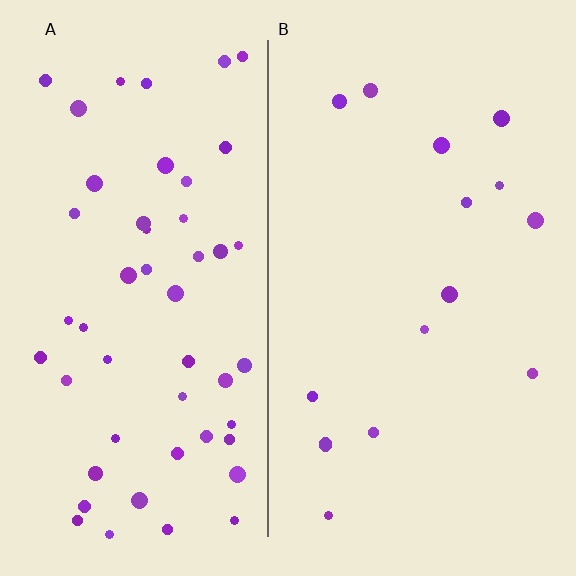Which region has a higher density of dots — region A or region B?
A (the left).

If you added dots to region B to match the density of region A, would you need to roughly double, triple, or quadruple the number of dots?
Approximately triple.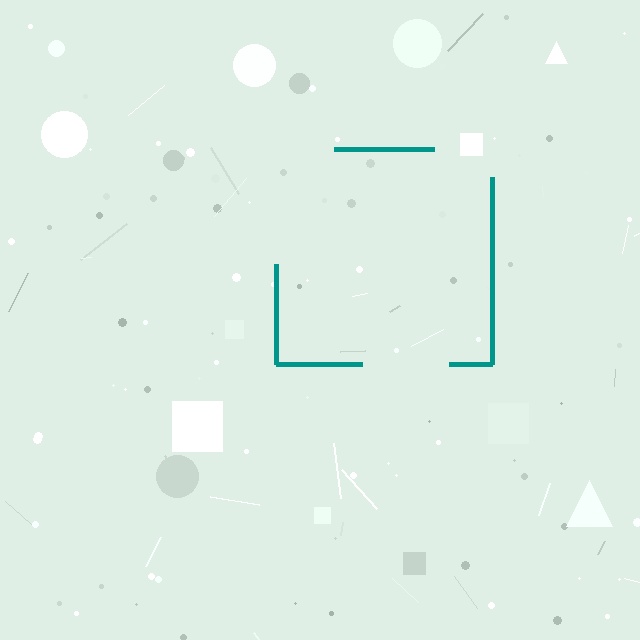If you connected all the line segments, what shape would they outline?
They would outline a square.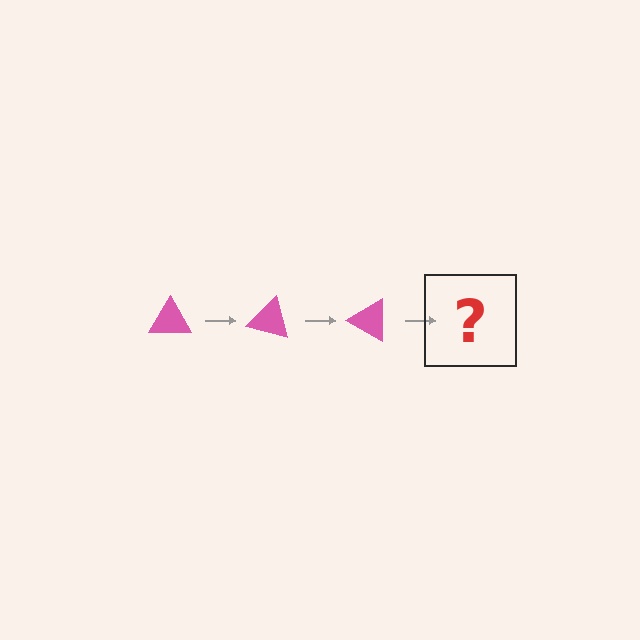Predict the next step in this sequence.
The next step is a pink triangle rotated 45 degrees.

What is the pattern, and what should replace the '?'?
The pattern is that the triangle rotates 15 degrees each step. The '?' should be a pink triangle rotated 45 degrees.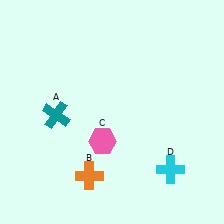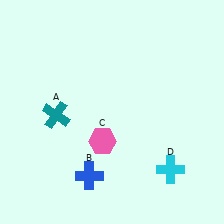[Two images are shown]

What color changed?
The cross (B) changed from orange in Image 1 to blue in Image 2.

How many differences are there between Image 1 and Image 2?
There is 1 difference between the two images.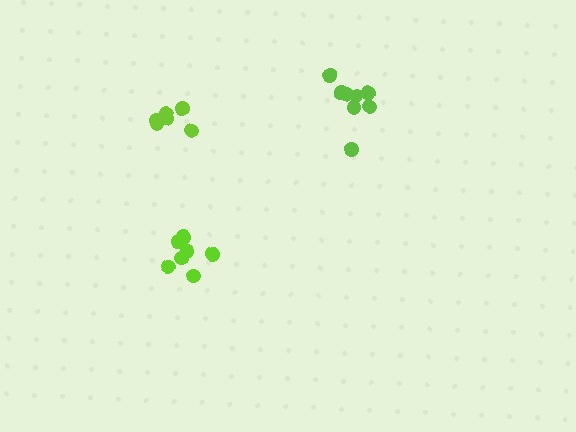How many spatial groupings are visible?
There are 3 spatial groupings.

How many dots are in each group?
Group 1: 8 dots, Group 2: 7 dots, Group 3: 6 dots (21 total).